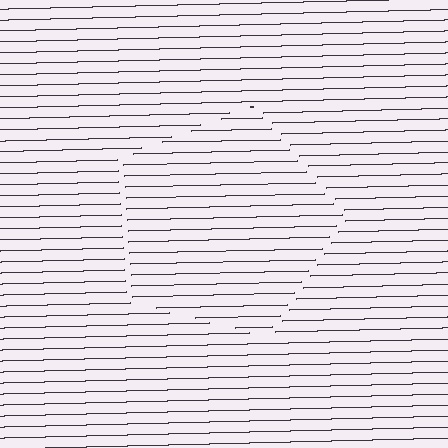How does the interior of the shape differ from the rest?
The interior of the shape contains the same grating, shifted by half a period — the contour is defined by the phase discontinuity where line-ends from the inner and outer gratings abut.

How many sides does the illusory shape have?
5 sides — the line-ends trace a pentagon.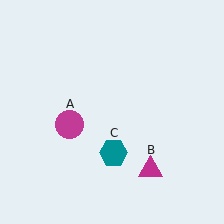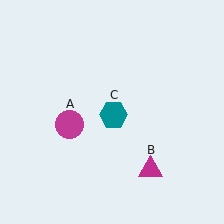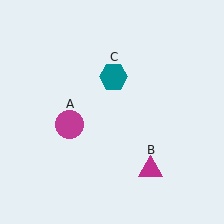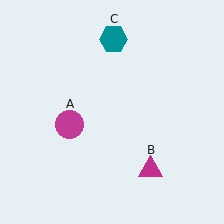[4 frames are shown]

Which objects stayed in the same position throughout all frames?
Magenta circle (object A) and magenta triangle (object B) remained stationary.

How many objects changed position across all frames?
1 object changed position: teal hexagon (object C).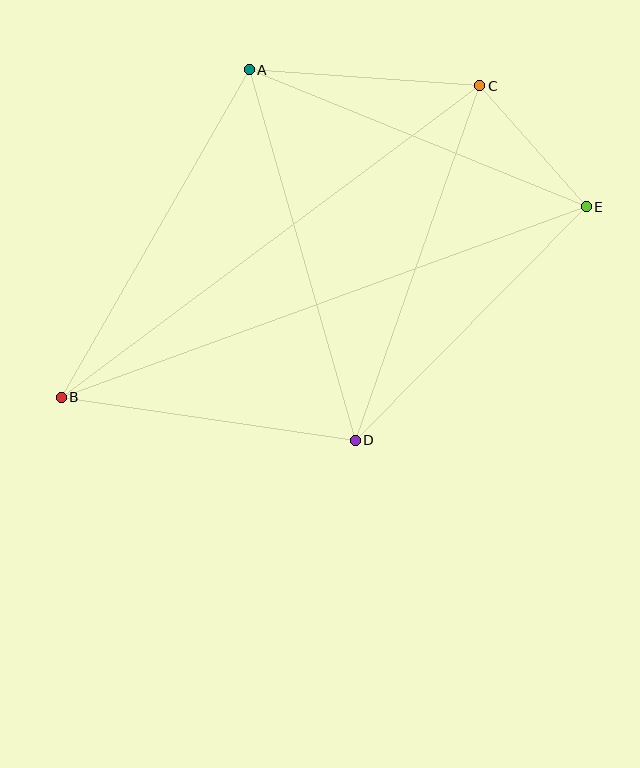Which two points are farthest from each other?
Points B and E are farthest from each other.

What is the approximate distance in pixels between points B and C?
The distance between B and C is approximately 522 pixels.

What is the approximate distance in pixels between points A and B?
The distance between A and B is approximately 377 pixels.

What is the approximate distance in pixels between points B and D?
The distance between B and D is approximately 297 pixels.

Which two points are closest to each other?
Points C and E are closest to each other.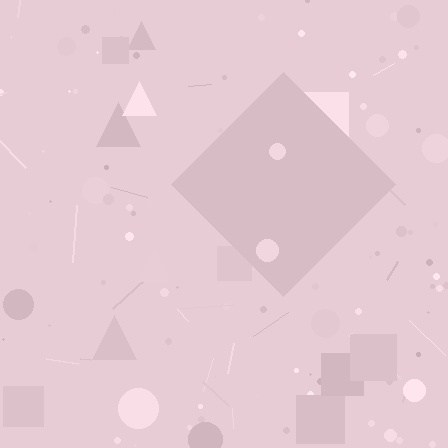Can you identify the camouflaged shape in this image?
The camouflaged shape is a diamond.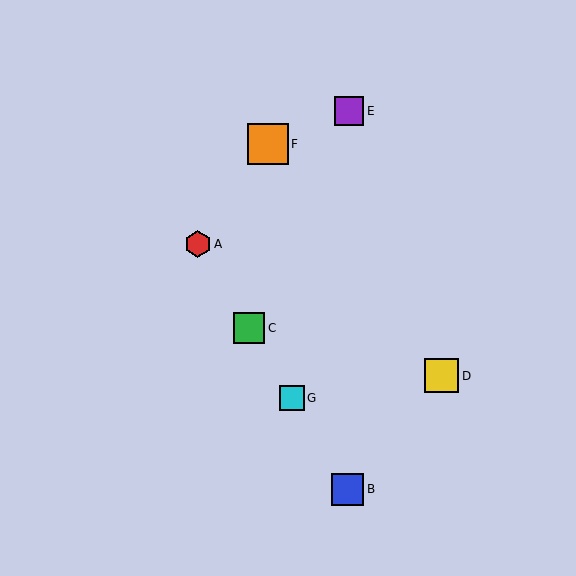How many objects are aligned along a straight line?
4 objects (A, B, C, G) are aligned along a straight line.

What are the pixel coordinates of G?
Object G is at (292, 398).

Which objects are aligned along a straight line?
Objects A, B, C, G are aligned along a straight line.